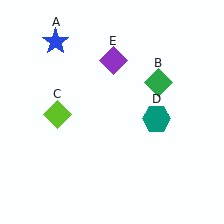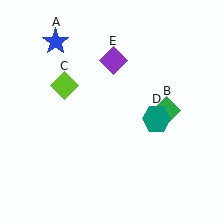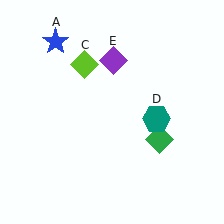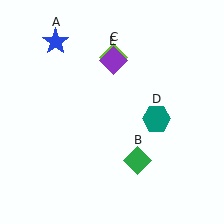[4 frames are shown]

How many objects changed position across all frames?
2 objects changed position: green diamond (object B), lime diamond (object C).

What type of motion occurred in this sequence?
The green diamond (object B), lime diamond (object C) rotated clockwise around the center of the scene.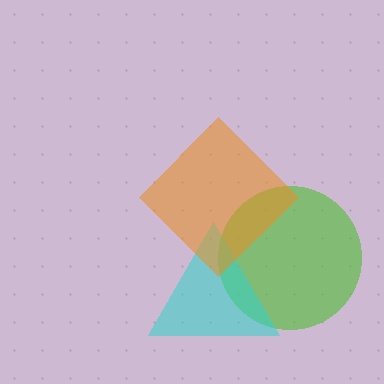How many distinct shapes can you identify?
There are 3 distinct shapes: a lime circle, a cyan triangle, an orange diamond.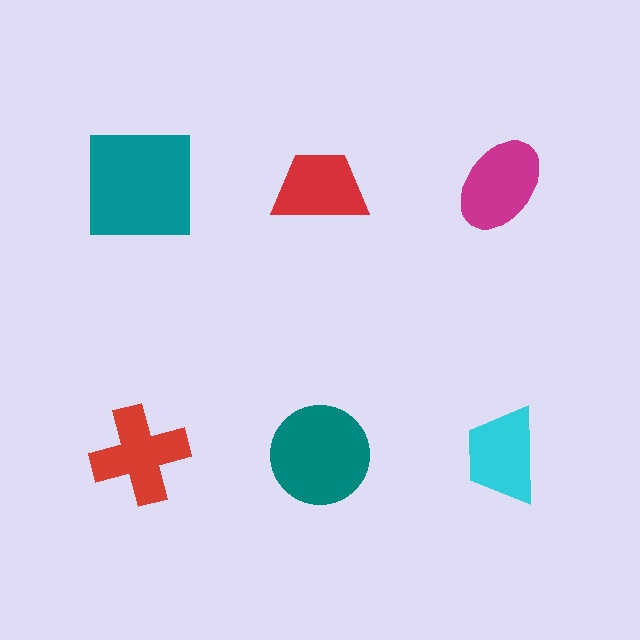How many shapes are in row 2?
3 shapes.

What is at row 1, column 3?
A magenta ellipse.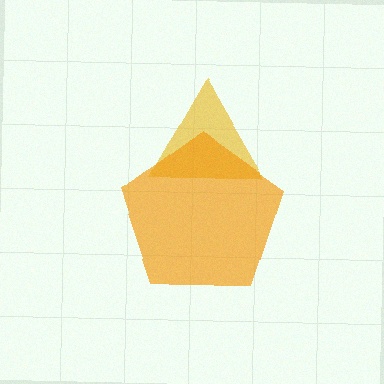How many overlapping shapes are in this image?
There are 2 overlapping shapes in the image.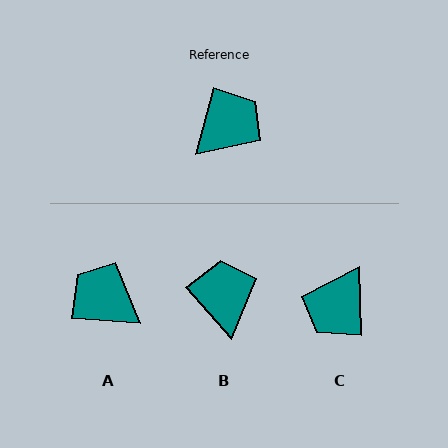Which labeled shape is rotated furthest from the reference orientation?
C, about 165 degrees away.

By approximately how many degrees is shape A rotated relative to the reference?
Approximately 101 degrees counter-clockwise.